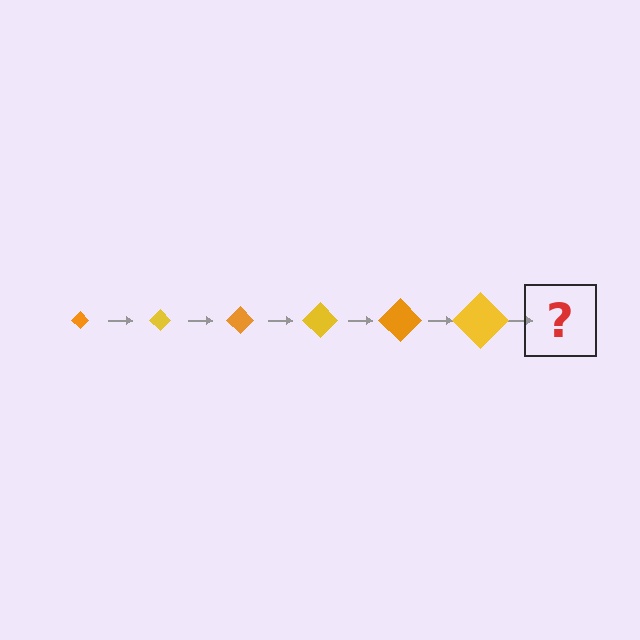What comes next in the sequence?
The next element should be an orange diamond, larger than the previous one.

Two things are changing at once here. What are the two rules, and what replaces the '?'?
The two rules are that the diamond grows larger each step and the color cycles through orange and yellow. The '?' should be an orange diamond, larger than the previous one.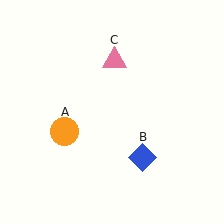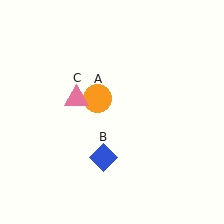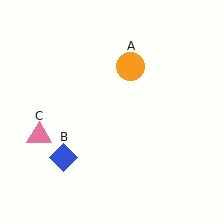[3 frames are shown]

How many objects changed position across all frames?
3 objects changed position: orange circle (object A), blue diamond (object B), pink triangle (object C).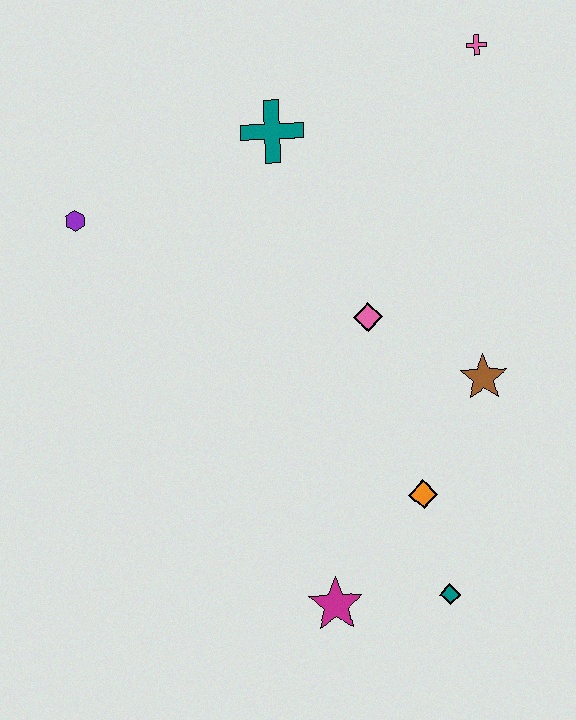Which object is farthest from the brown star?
The purple hexagon is farthest from the brown star.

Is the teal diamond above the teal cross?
No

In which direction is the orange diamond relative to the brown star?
The orange diamond is below the brown star.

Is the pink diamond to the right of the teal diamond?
No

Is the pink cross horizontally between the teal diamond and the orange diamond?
No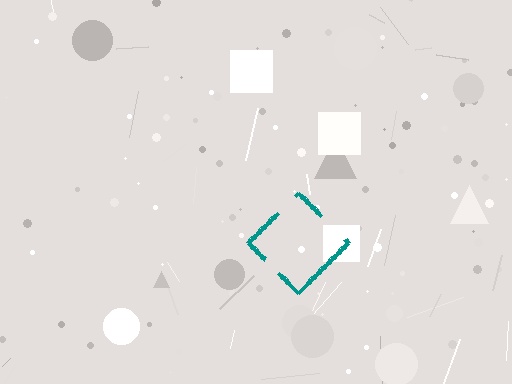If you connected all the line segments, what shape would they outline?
They would outline a diamond.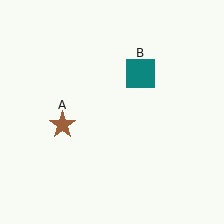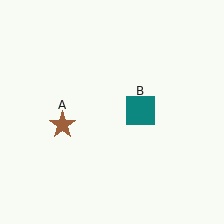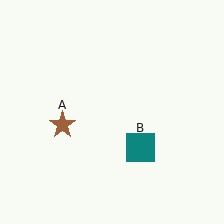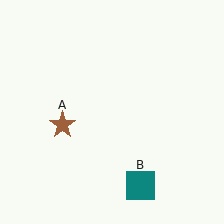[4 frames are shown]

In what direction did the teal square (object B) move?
The teal square (object B) moved down.